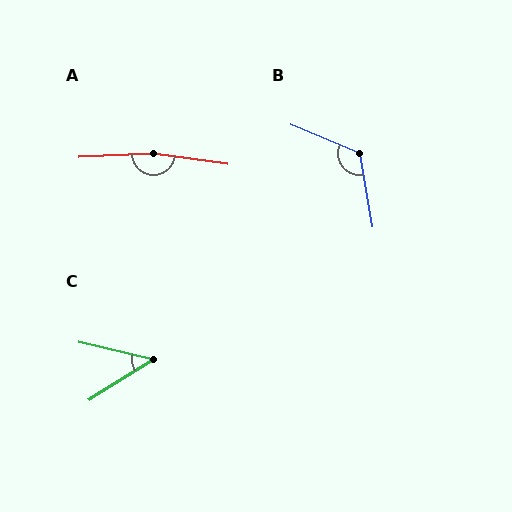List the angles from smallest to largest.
C (46°), B (123°), A (169°).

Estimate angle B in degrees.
Approximately 123 degrees.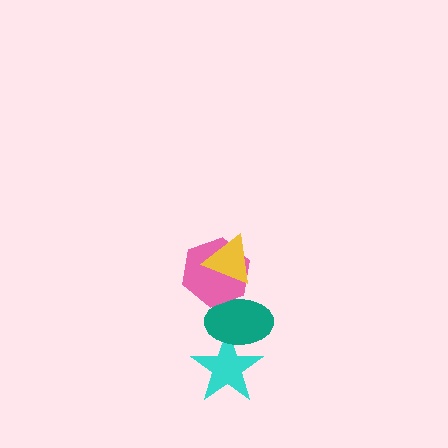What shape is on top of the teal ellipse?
The pink hexagon is on top of the teal ellipse.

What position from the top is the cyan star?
The cyan star is 4th from the top.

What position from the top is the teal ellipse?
The teal ellipse is 3rd from the top.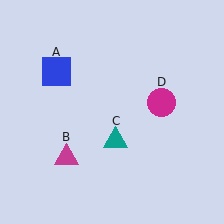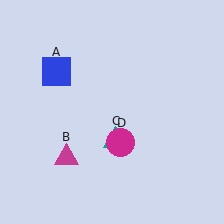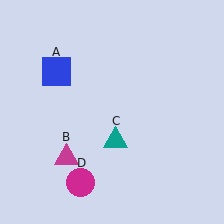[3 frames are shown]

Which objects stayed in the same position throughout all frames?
Blue square (object A) and magenta triangle (object B) and teal triangle (object C) remained stationary.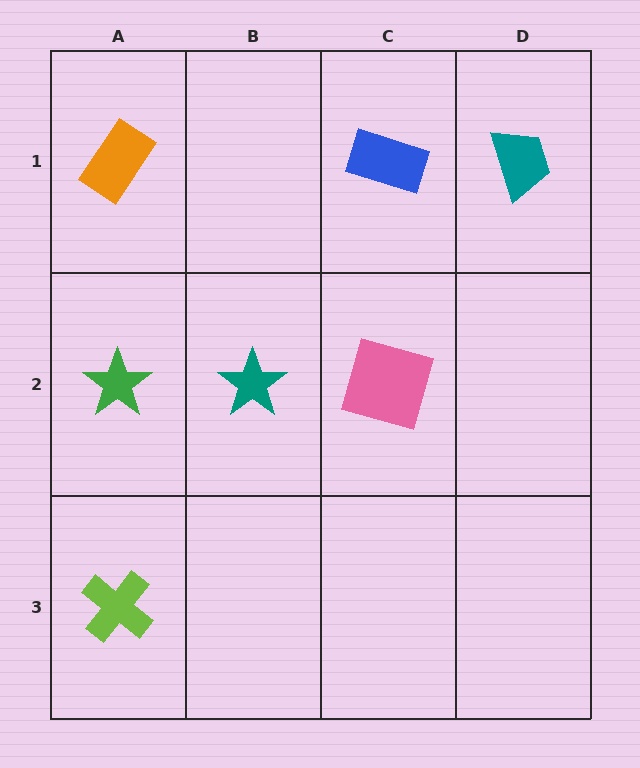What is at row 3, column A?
A lime cross.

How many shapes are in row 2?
3 shapes.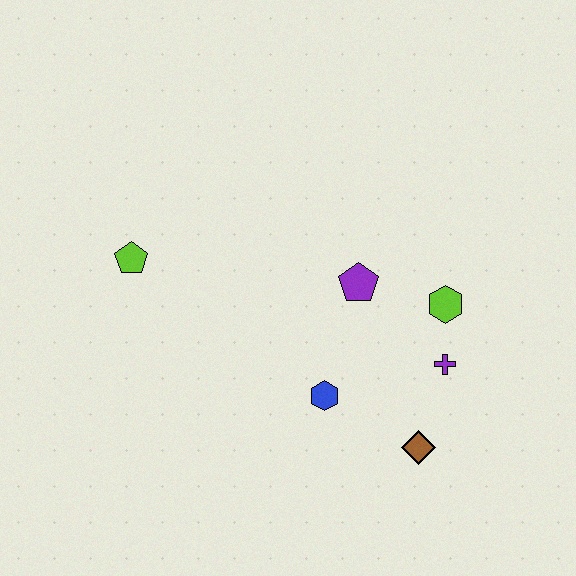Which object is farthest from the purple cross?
The lime pentagon is farthest from the purple cross.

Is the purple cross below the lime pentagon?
Yes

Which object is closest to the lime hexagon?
The purple cross is closest to the lime hexagon.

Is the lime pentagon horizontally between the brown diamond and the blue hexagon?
No